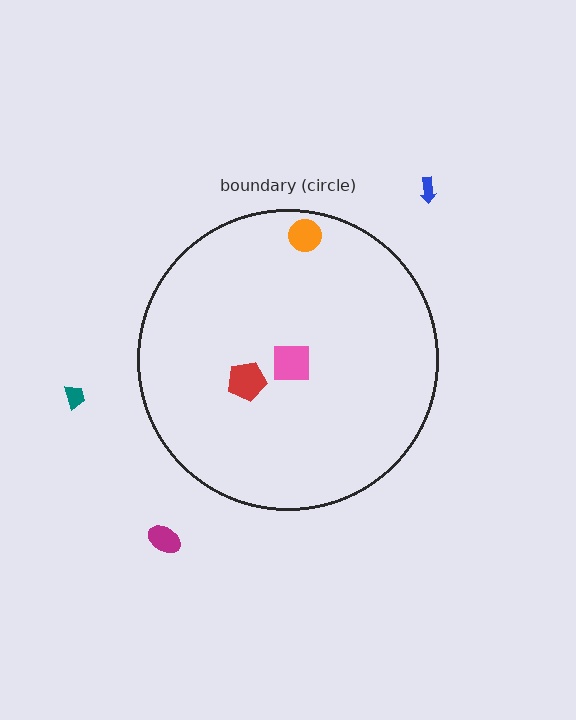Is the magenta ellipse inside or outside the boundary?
Outside.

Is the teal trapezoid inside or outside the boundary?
Outside.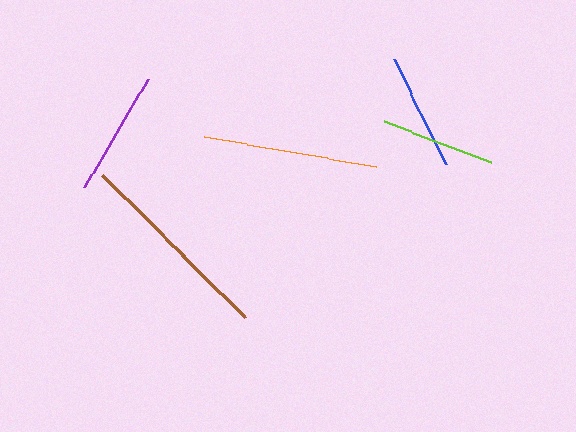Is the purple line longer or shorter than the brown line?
The brown line is longer than the purple line.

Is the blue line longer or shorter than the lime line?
The blue line is longer than the lime line.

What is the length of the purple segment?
The purple segment is approximately 124 pixels long.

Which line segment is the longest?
The brown line is the longest at approximately 201 pixels.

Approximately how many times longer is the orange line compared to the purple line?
The orange line is approximately 1.4 times the length of the purple line.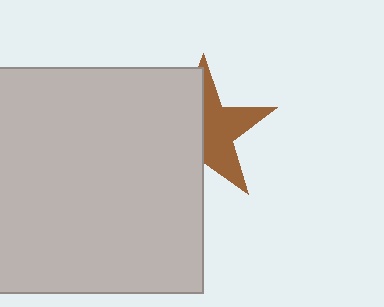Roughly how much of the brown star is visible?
About half of it is visible (roughly 50%).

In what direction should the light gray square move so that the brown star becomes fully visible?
The light gray square should move left. That is the shortest direction to clear the overlap and leave the brown star fully visible.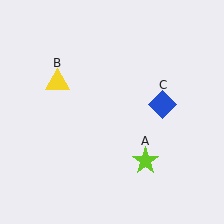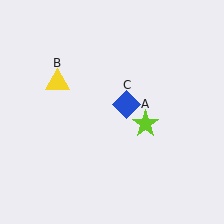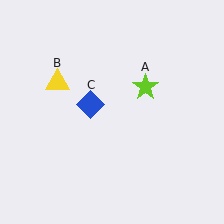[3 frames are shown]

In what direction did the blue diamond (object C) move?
The blue diamond (object C) moved left.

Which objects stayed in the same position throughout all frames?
Yellow triangle (object B) remained stationary.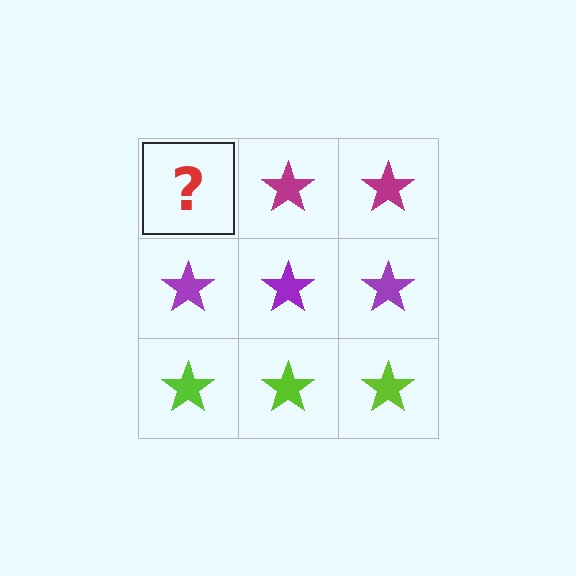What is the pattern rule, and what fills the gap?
The rule is that each row has a consistent color. The gap should be filled with a magenta star.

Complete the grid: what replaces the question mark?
The question mark should be replaced with a magenta star.